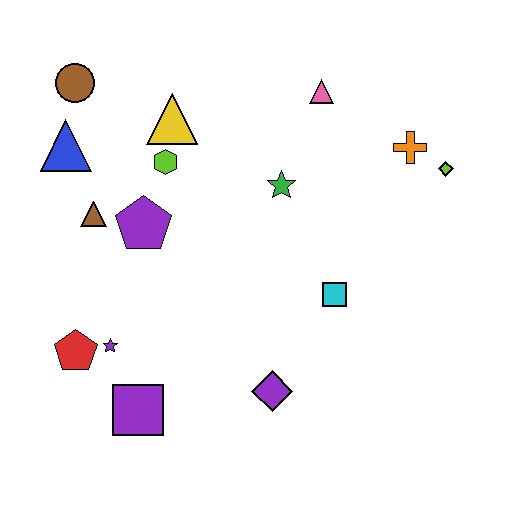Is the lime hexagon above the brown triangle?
Yes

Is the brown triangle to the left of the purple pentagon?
Yes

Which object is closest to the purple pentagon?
The brown triangle is closest to the purple pentagon.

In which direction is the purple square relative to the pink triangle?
The purple square is below the pink triangle.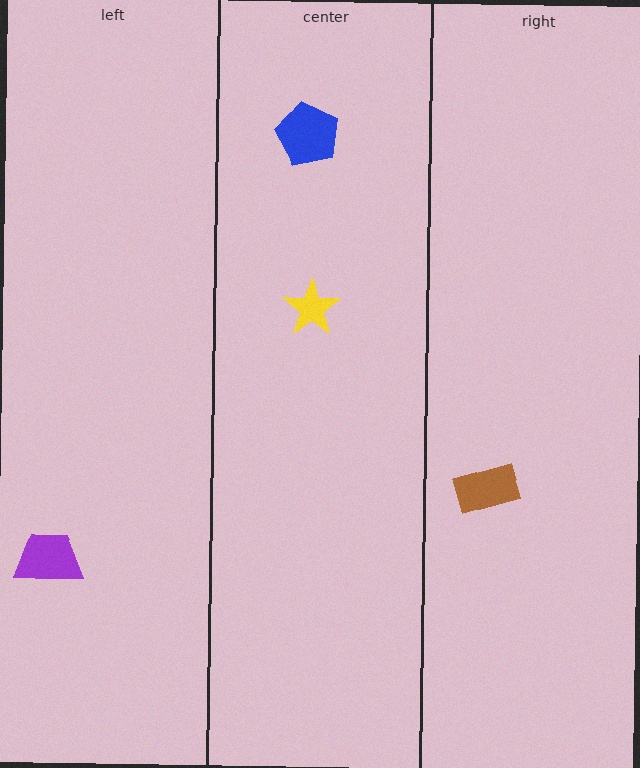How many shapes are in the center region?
2.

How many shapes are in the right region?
1.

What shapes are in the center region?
The blue pentagon, the yellow star.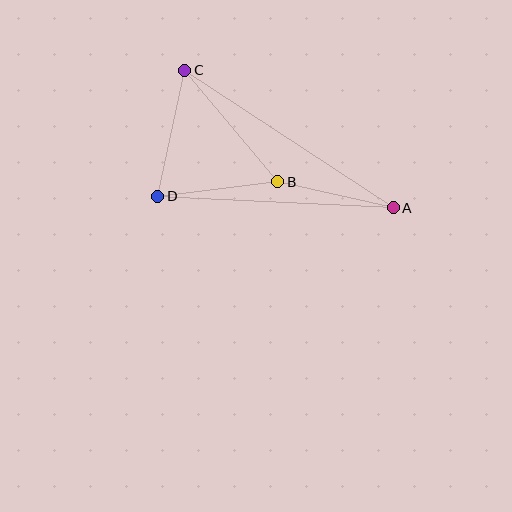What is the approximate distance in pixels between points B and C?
The distance between B and C is approximately 145 pixels.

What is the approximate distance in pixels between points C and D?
The distance between C and D is approximately 129 pixels.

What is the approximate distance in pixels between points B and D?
The distance between B and D is approximately 121 pixels.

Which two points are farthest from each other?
Points A and C are farthest from each other.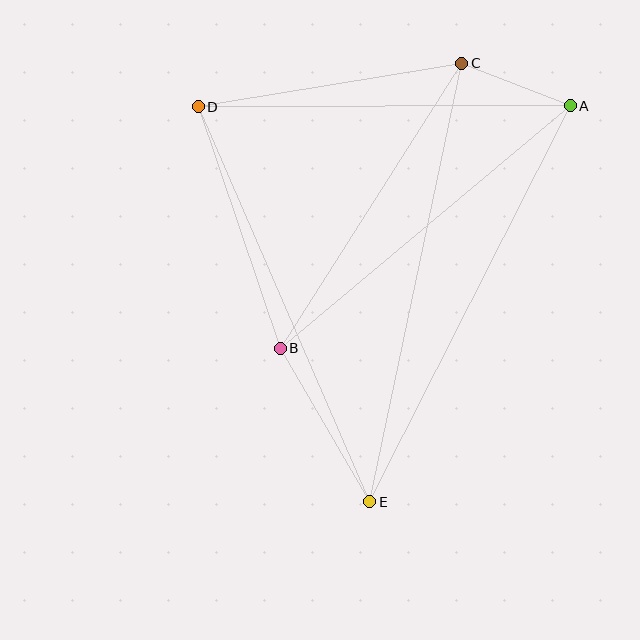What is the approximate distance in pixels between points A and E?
The distance between A and E is approximately 444 pixels.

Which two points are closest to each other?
Points A and C are closest to each other.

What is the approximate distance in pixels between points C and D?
The distance between C and D is approximately 267 pixels.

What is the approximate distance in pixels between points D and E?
The distance between D and E is approximately 430 pixels.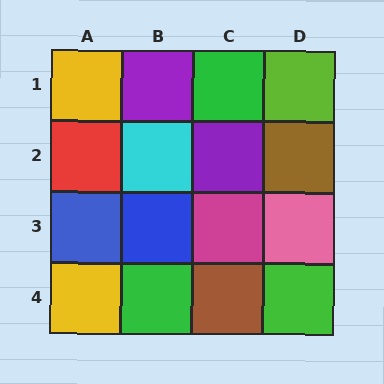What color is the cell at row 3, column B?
Blue.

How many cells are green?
3 cells are green.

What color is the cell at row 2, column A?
Red.